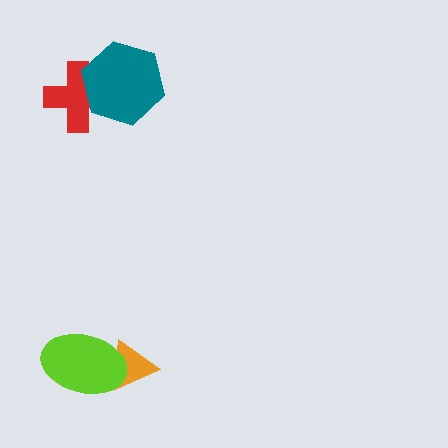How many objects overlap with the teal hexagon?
1 object overlaps with the teal hexagon.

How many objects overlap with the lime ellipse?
1 object overlaps with the lime ellipse.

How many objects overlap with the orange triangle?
1 object overlaps with the orange triangle.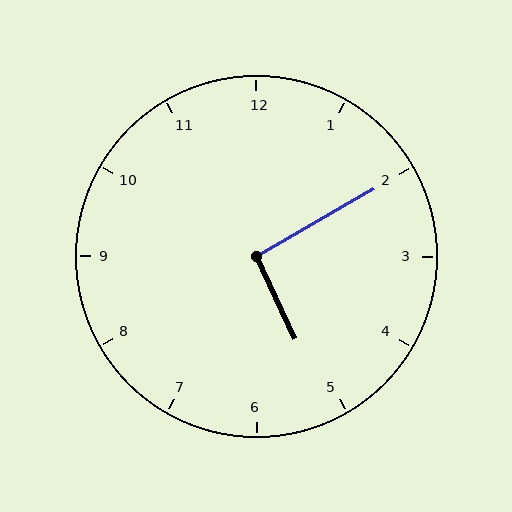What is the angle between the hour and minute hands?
Approximately 95 degrees.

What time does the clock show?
5:10.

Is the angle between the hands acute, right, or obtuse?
It is right.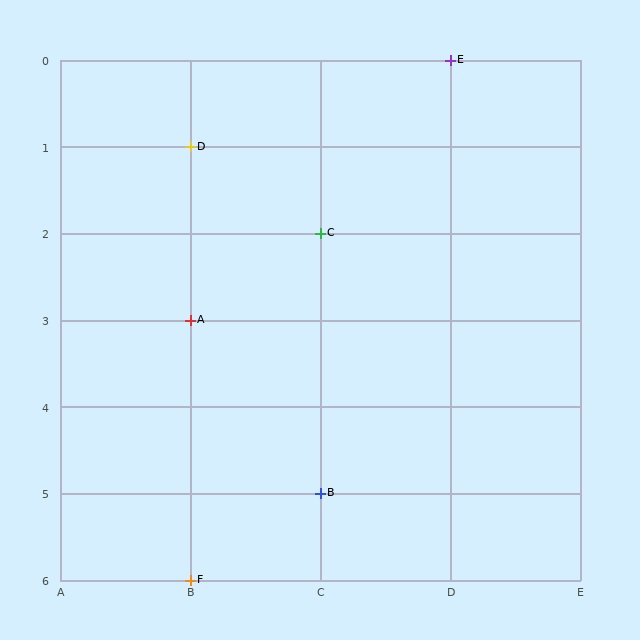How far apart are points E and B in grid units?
Points E and B are 1 column and 5 rows apart (about 5.1 grid units diagonally).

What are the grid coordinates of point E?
Point E is at grid coordinates (D, 0).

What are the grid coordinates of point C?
Point C is at grid coordinates (C, 2).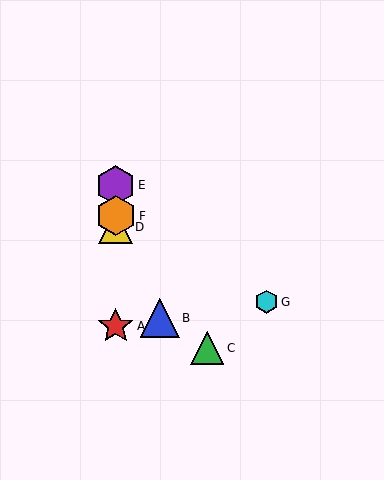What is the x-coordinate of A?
Object A is at x≈116.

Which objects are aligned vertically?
Objects A, D, E, F are aligned vertically.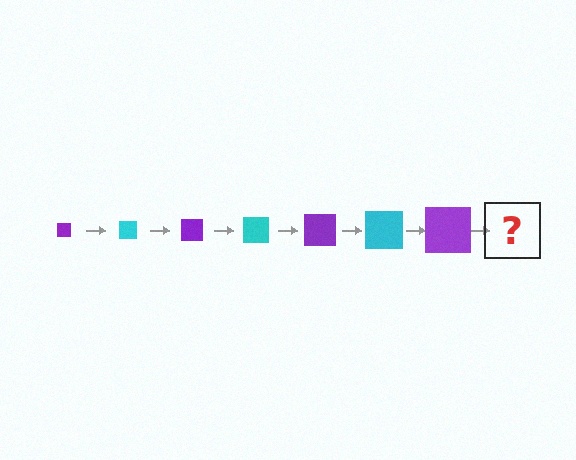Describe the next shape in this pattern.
It should be a cyan square, larger than the previous one.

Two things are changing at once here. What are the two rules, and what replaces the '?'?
The two rules are that the square grows larger each step and the color cycles through purple and cyan. The '?' should be a cyan square, larger than the previous one.